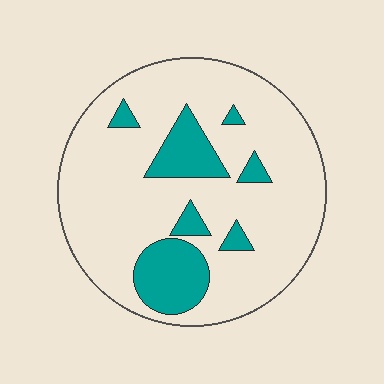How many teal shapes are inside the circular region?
7.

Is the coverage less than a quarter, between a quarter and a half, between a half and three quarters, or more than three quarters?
Less than a quarter.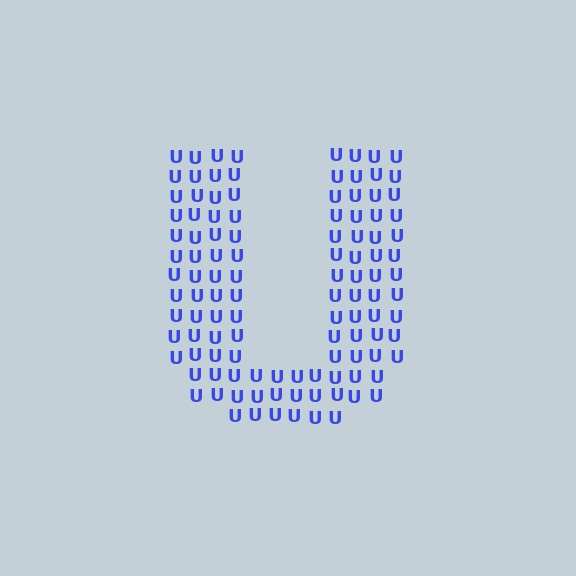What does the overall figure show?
The overall figure shows the letter U.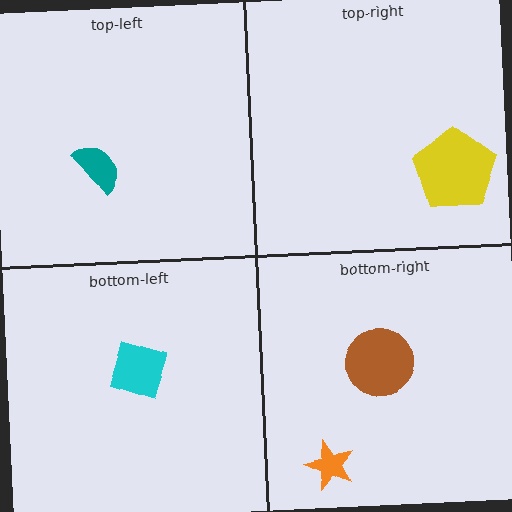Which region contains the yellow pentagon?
The top-right region.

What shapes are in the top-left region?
The teal semicircle.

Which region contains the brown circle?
The bottom-right region.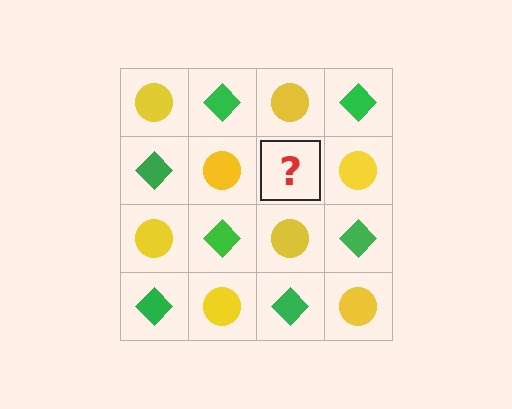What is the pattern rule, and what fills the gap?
The rule is that it alternates yellow circle and green diamond in a checkerboard pattern. The gap should be filled with a green diamond.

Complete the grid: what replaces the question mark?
The question mark should be replaced with a green diamond.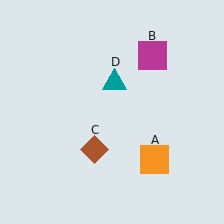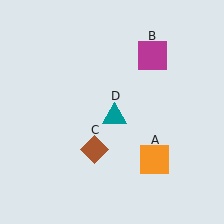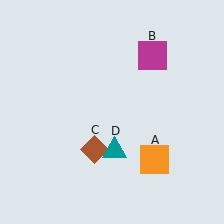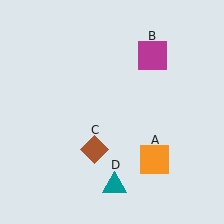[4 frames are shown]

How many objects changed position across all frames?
1 object changed position: teal triangle (object D).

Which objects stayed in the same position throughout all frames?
Orange square (object A) and magenta square (object B) and brown diamond (object C) remained stationary.